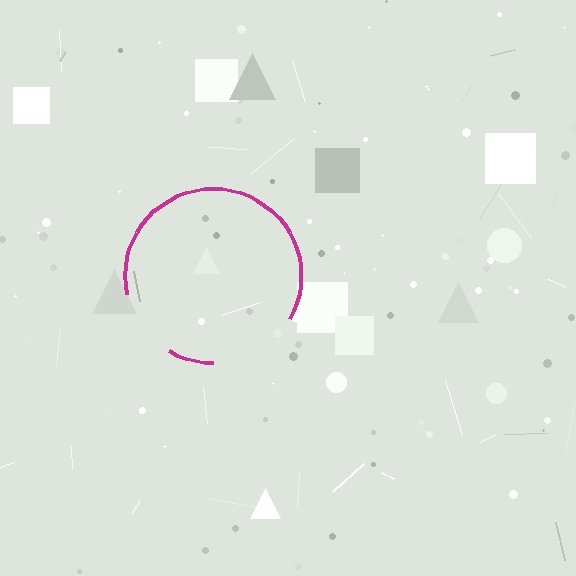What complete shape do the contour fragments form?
The contour fragments form a circle.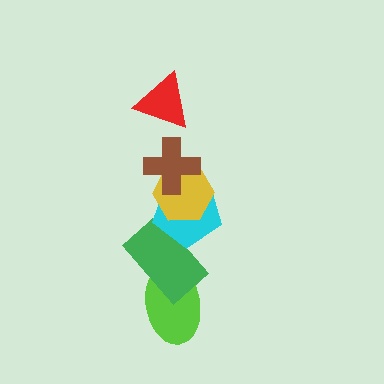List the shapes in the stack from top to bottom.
From top to bottom: the red triangle, the brown cross, the yellow hexagon, the cyan pentagon, the green rectangle, the lime ellipse.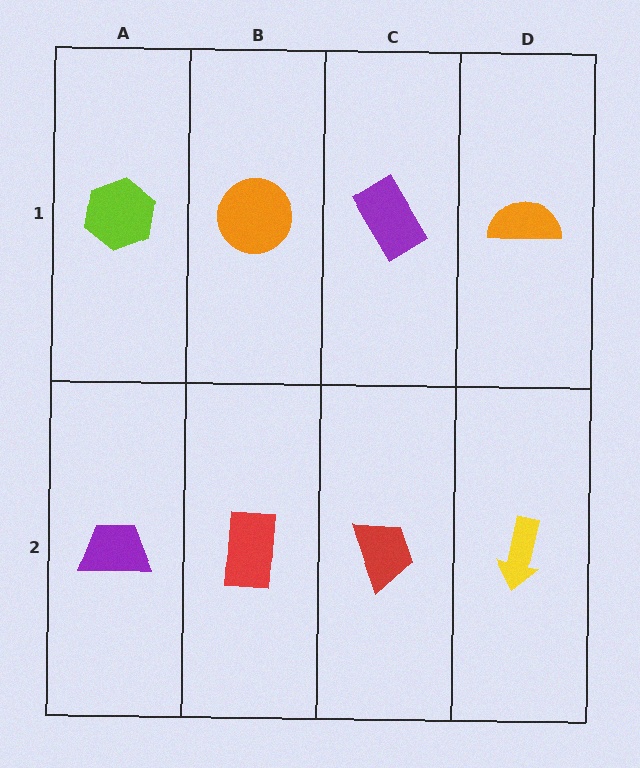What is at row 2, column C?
A red trapezoid.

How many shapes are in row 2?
4 shapes.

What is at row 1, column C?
A purple rectangle.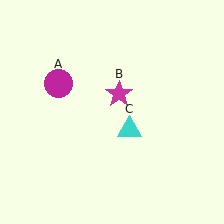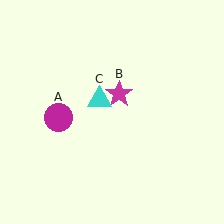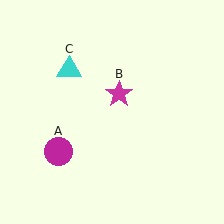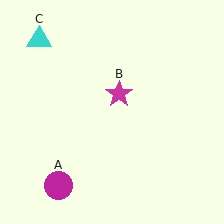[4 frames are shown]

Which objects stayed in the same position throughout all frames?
Magenta star (object B) remained stationary.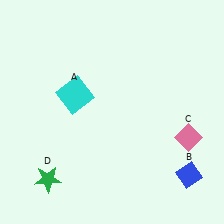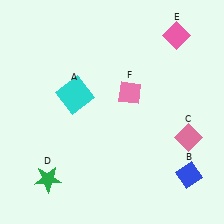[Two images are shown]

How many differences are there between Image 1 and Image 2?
There are 2 differences between the two images.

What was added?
A pink diamond (E), a pink diamond (F) were added in Image 2.